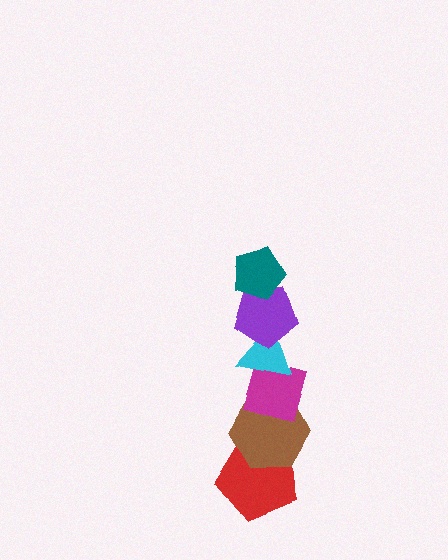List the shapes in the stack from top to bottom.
From top to bottom: the teal pentagon, the purple pentagon, the cyan triangle, the magenta diamond, the brown hexagon, the red pentagon.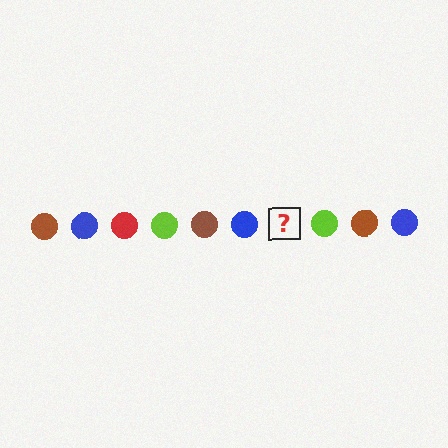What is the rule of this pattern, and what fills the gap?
The rule is that the pattern cycles through brown, blue, red, lime circles. The gap should be filled with a red circle.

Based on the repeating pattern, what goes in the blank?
The blank should be a red circle.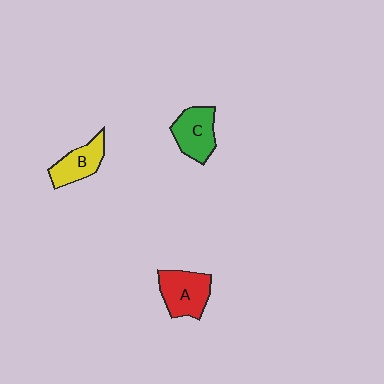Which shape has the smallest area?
Shape B (yellow).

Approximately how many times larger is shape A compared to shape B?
Approximately 1.2 times.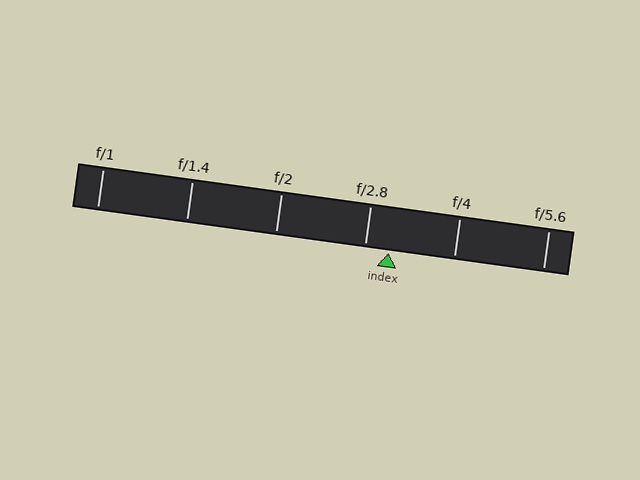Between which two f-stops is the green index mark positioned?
The index mark is between f/2.8 and f/4.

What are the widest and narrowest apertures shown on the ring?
The widest aperture shown is f/1 and the narrowest is f/5.6.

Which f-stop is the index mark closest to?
The index mark is closest to f/2.8.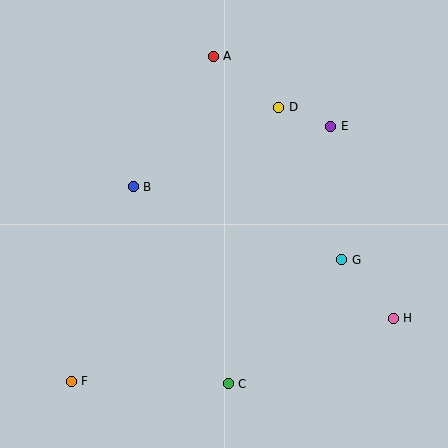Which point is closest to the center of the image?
Point B at (133, 187) is closest to the center.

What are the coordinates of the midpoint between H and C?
The midpoint between H and C is at (311, 351).